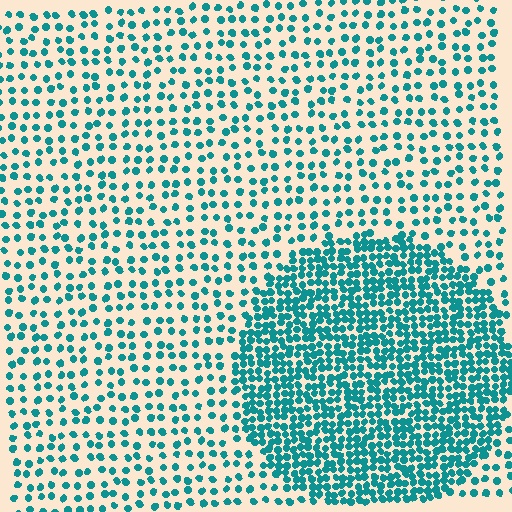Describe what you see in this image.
The image contains small teal elements arranged at two different densities. A circle-shaped region is visible where the elements are more densely packed than the surrounding area.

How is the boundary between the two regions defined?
The boundary is defined by a change in element density (approximately 2.5x ratio). All elements are the same color, size, and shape.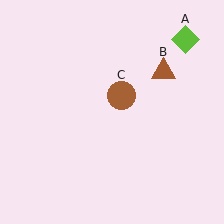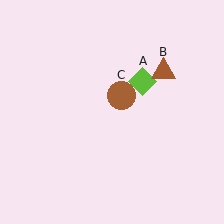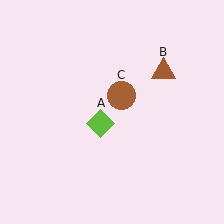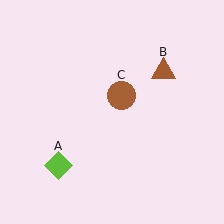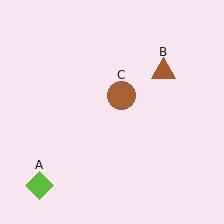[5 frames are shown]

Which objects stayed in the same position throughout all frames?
Brown triangle (object B) and brown circle (object C) remained stationary.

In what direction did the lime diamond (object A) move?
The lime diamond (object A) moved down and to the left.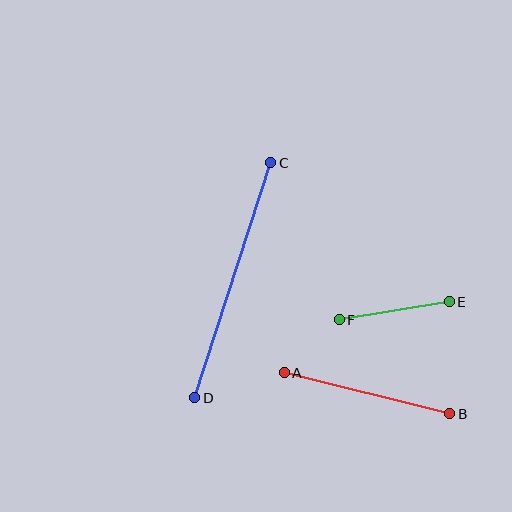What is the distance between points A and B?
The distance is approximately 170 pixels.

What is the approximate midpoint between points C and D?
The midpoint is at approximately (233, 280) pixels.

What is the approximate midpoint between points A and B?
The midpoint is at approximately (367, 393) pixels.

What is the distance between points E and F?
The distance is approximately 112 pixels.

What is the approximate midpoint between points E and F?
The midpoint is at approximately (394, 311) pixels.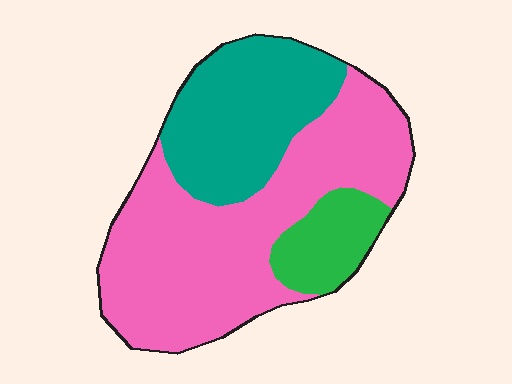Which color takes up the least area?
Green, at roughly 10%.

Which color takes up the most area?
Pink, at roughly 55%.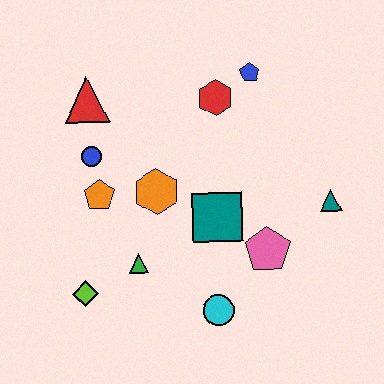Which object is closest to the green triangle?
The lime diamond is closest to the green triangle.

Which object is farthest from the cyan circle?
The red triangle is farthest from the cyan circle.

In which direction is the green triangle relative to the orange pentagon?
The green triangle is below the orange pentagon.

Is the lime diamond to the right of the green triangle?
No